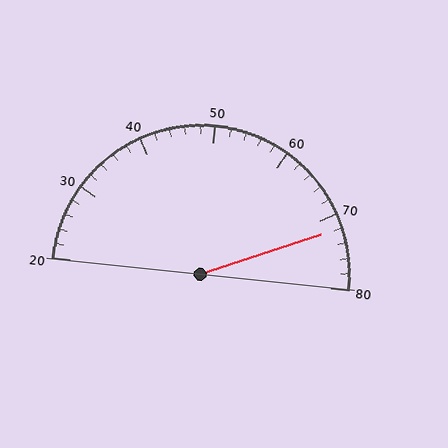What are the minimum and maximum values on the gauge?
The gauge ranges from 20 to 80.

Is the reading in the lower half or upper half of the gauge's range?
The reading is in the upper half of the range (20 to 80).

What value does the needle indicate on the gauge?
The needle indicates approximately 72.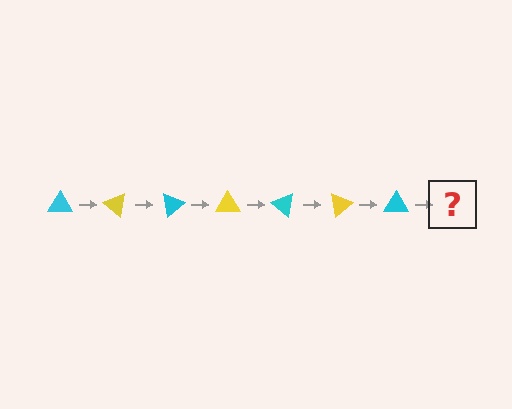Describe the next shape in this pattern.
It should be a yellow triangle, rotated 280 degrees from the start.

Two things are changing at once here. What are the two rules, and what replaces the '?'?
The two rules are that it rotates 40 degrees each step and the color cycles through cyan and yellow. The '?' should be a yellow triangle, rotated 280 degrees from the start.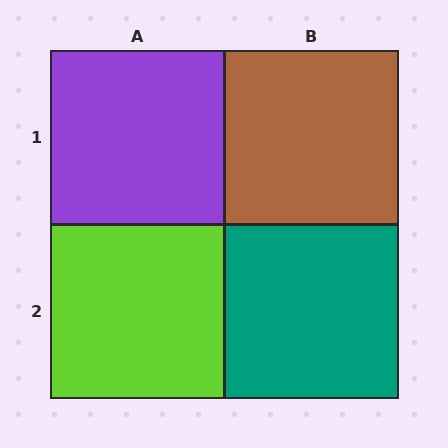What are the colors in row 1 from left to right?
Purple, brown.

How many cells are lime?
1 cell is lime.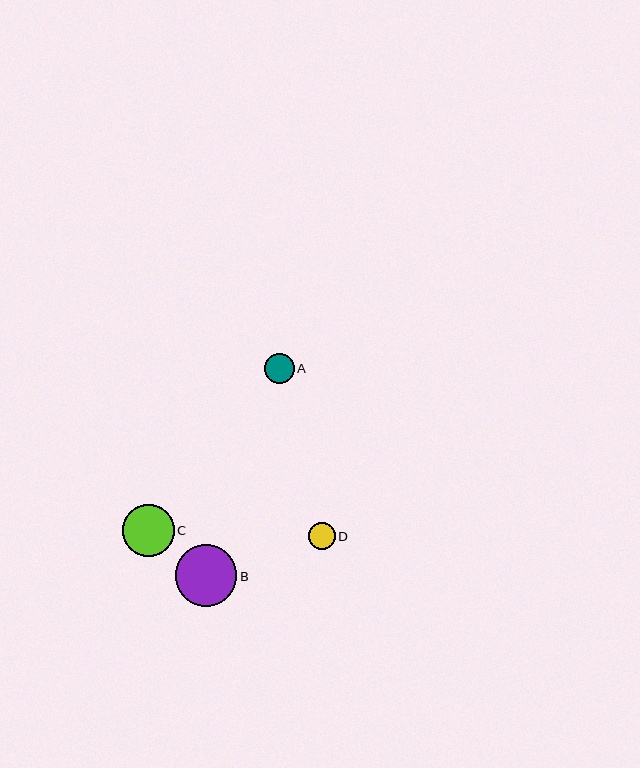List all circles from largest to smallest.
From largest to smallest: B, C, A, D.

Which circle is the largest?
Circle B is the largest with a size of approximately 62 pixels.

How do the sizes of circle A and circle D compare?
Circle A and circle D are approximately the same size.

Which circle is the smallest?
Circle D is the smallest with a size of approximately 27 pixels.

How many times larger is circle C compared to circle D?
Circle C is approximately 1.9 times the size of circle D.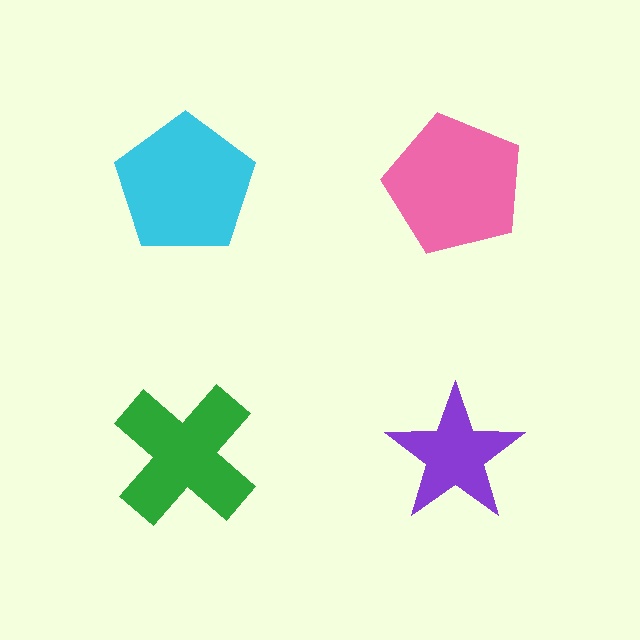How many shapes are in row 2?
2 shapes.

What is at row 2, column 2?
A purple star.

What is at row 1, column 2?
A pink pentagon.